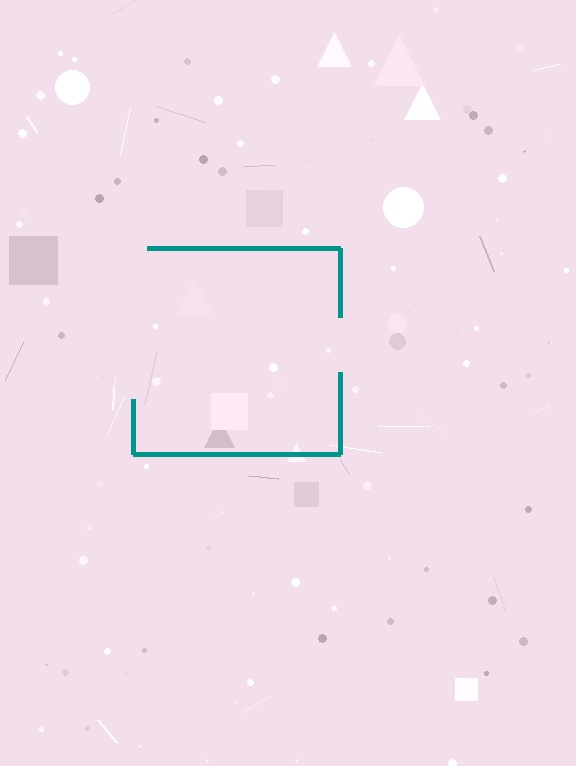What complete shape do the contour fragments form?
The contour fragments form a square.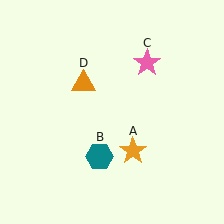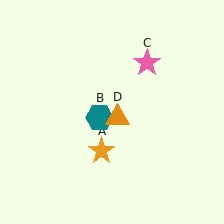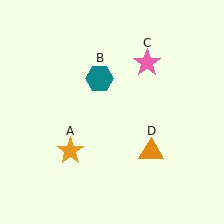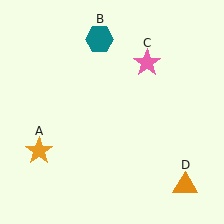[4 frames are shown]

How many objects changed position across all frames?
3 objects changed position: orange star (object A), teal hexagon (object B), orange triangle (object D).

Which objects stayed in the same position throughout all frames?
Pink star (object C) remained stationary.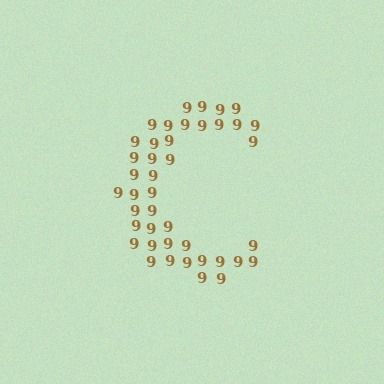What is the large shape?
The large shape is the letter C.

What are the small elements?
The small elements are digit 9's.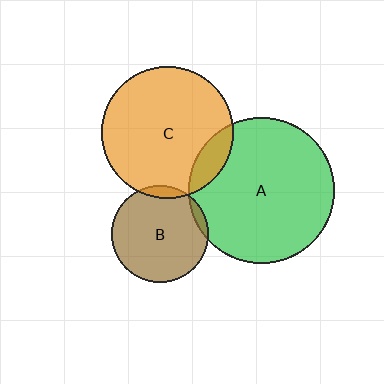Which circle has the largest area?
Circle A (green).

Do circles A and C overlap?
Yes.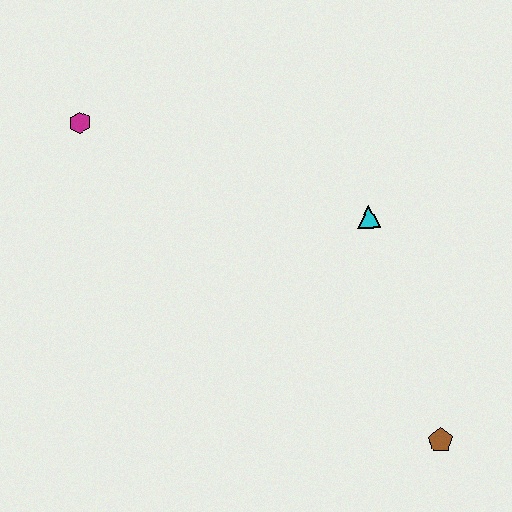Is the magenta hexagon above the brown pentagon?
Yes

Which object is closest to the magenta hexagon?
The cyan triangle is closest to the magenta hexagon.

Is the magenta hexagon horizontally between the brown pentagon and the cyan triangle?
No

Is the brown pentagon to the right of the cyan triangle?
Yes